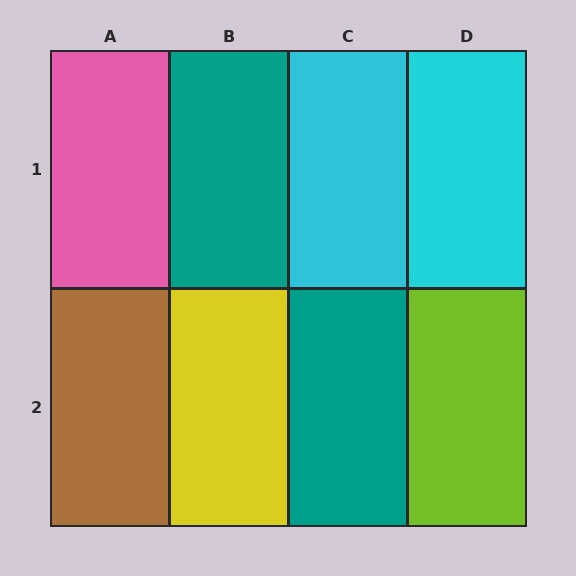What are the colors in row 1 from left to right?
Pink, teal, cyan, cyan.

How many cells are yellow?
1 cell is yellow.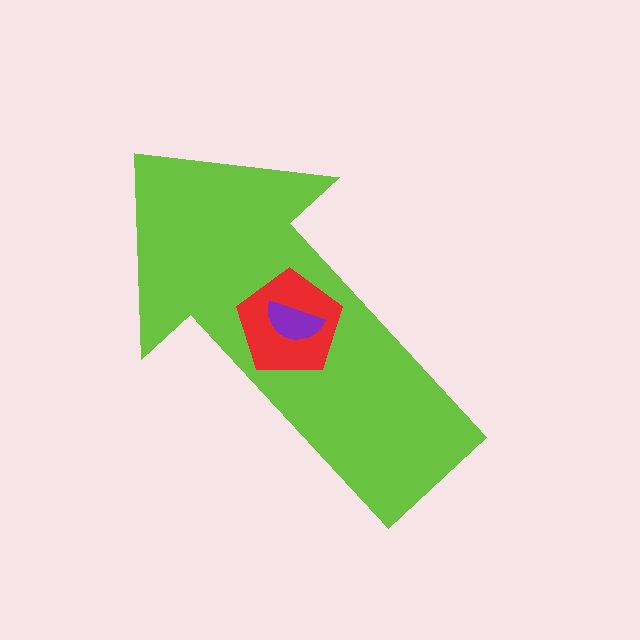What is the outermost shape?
The lime arrow.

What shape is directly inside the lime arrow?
The red pentagon.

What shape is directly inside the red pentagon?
The purple semicircle.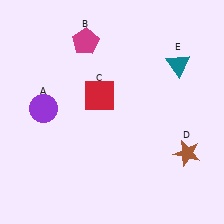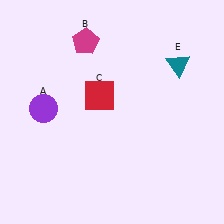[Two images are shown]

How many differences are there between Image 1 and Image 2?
There is 1 difference between the two images.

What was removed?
The brown star (D) was removed in Image 2.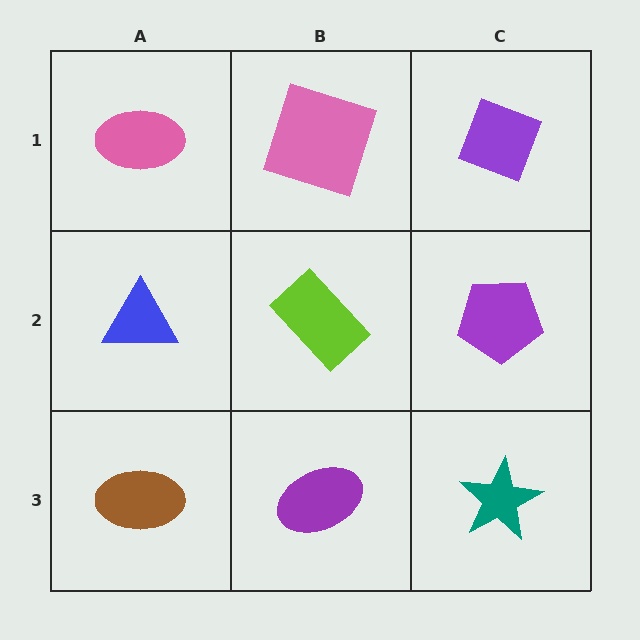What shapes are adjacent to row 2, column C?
A purple diamond (row 1, column C), a teal star (row 3, column C), a lime rectangle (row 2, column B).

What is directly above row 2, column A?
A pink ellipse.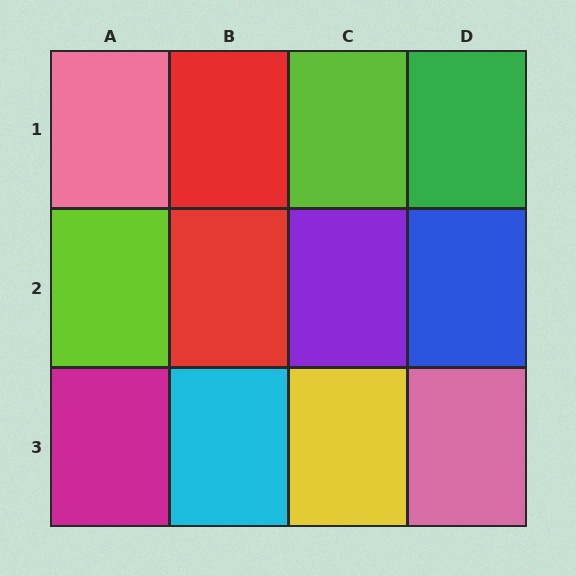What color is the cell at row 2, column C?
Purple.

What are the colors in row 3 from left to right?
Magenta, cyan, yellow, pink.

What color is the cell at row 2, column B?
Red.